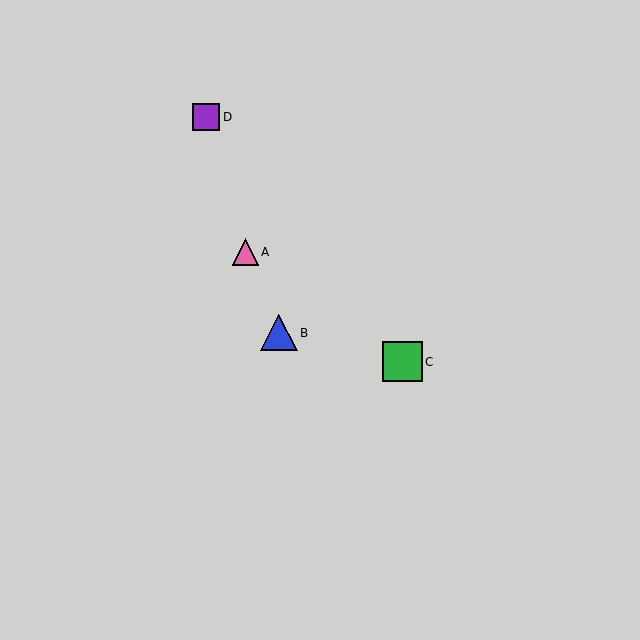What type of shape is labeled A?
Shape A is a pink triangle.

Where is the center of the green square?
The center of the green square is at (402, 362).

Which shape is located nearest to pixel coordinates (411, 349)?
The green square (labeled C) at (402, 362) is nearest to that location.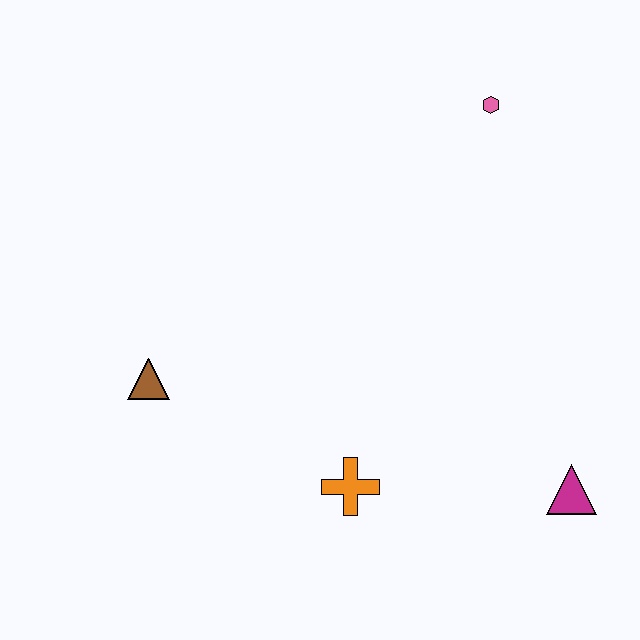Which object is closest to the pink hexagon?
The magenta triangle is closest to the pink hexagon.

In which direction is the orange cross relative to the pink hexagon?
The orange cross is below the pink hexagon.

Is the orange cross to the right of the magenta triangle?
No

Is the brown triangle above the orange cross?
Yes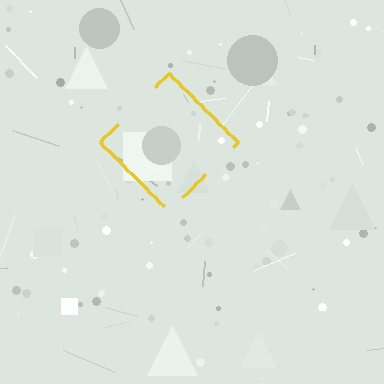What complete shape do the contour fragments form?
The contour fragments form a diamond.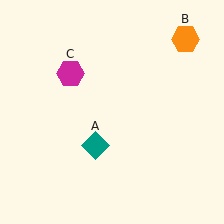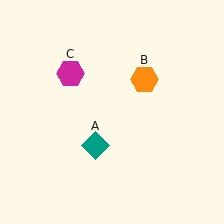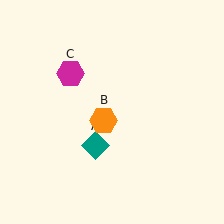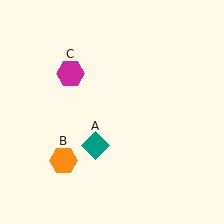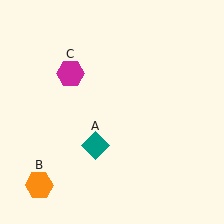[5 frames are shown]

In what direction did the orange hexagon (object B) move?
The orange hexagon (object B) moved down and to the left.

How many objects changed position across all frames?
1 object changed position: orange hexagon (object B).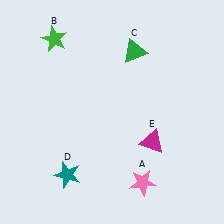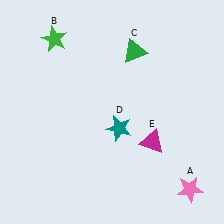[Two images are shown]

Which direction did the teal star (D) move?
The teal star (D) moved right.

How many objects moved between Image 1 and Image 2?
2 objects moved between the two images.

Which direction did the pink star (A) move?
The pink star (A) moved right.